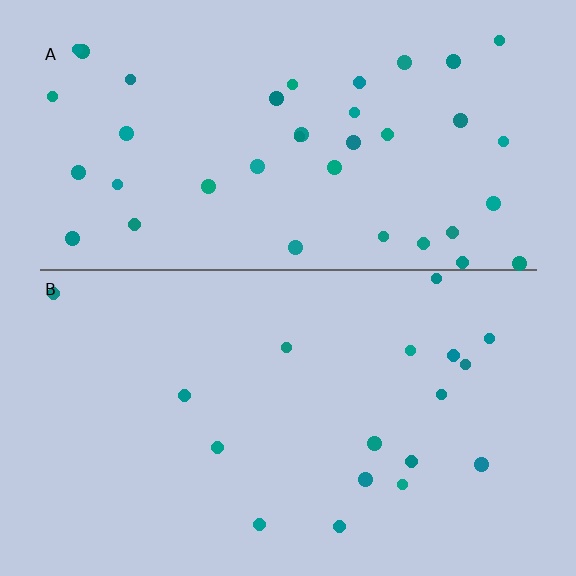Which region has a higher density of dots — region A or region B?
A (the top).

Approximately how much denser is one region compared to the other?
Approximately 2.2× — region A over region B.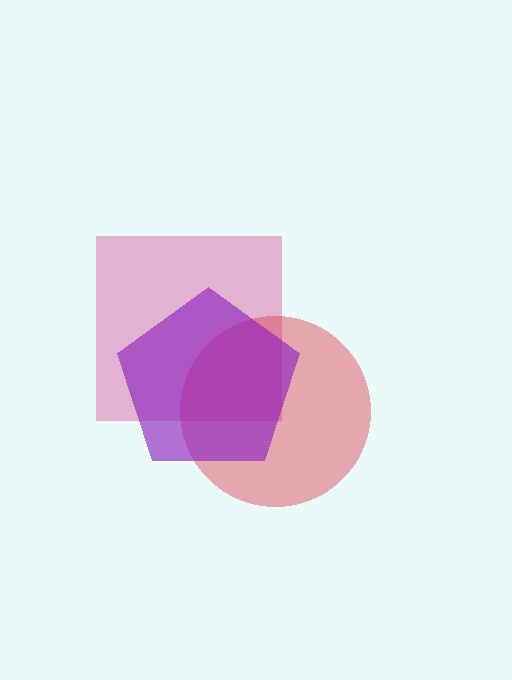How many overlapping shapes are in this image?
There are 3 overlapping shapes in the image.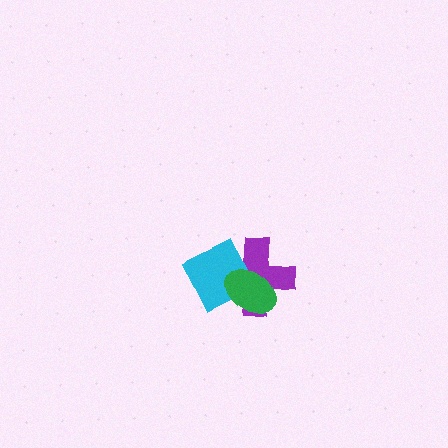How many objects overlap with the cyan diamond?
2 objects overlap with the cyan diamond.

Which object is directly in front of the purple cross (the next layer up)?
The cyan diamond is directly in front of the purple cross.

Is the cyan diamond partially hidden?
Yes, it is partially covered by another shape.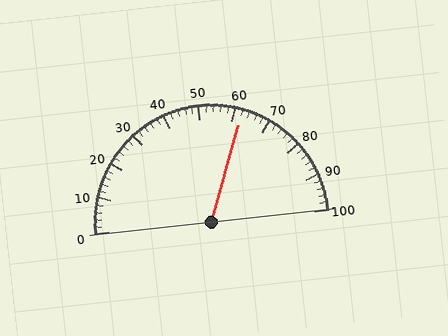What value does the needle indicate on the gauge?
The needle indicates approximately 62.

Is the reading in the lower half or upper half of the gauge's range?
The reading is in the upper half of the range (0 to 100).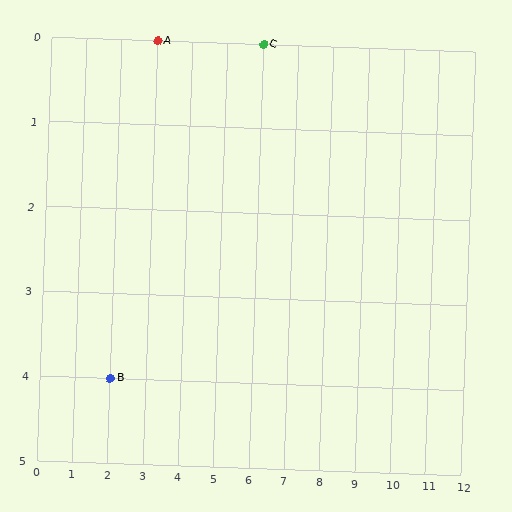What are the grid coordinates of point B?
Point B is at grid coordinates (2, 4).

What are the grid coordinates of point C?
Point C is at grid coordinates (6, 0).